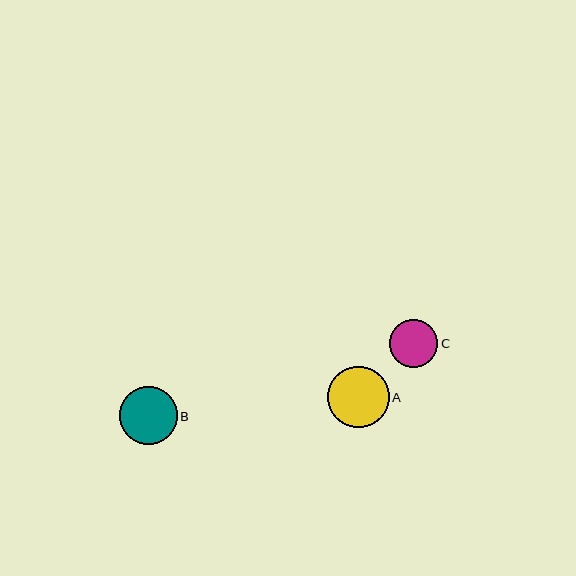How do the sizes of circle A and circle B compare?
Circle A and circle B are approximately the same size.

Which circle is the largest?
Circle A is the largest with a size of approximately 62 pixels.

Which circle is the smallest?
Circle C is the smallest with a size of approximately 48 pixels.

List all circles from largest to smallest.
From largest to smallest: A, B, C.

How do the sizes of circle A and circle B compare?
Circle A and circle B are approximately the same size.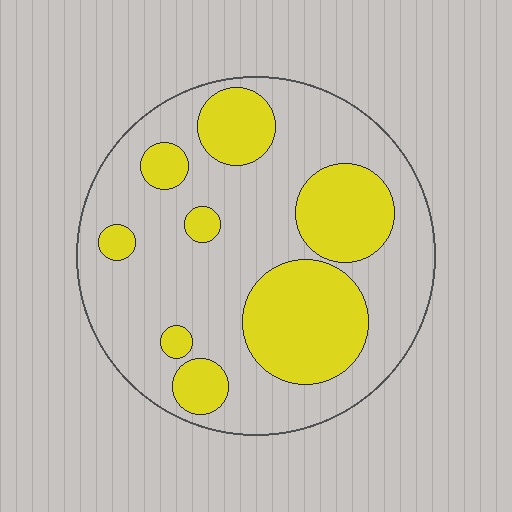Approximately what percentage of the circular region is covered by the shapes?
Approximately 30%.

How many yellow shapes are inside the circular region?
8.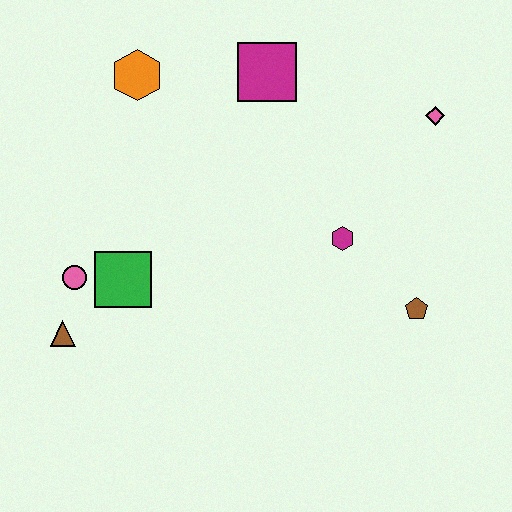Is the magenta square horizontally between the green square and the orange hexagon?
No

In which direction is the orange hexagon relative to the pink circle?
The orange hexagon is above the pink circle.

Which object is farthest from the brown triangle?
The pink diamond is farthest from the brown triangle.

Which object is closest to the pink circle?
The green square is closest to the pink circle.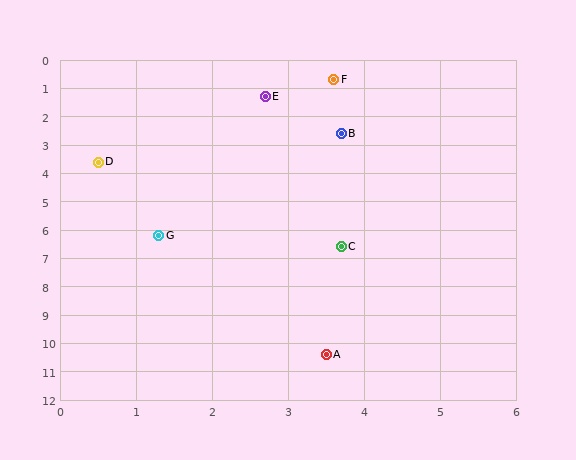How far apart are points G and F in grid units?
Points G and F are about 6.0 grid units apart.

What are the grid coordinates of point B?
Point B is at approximately (3.7, 2.6).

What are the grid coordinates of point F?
Point F is at approximately (3.6, 0.7).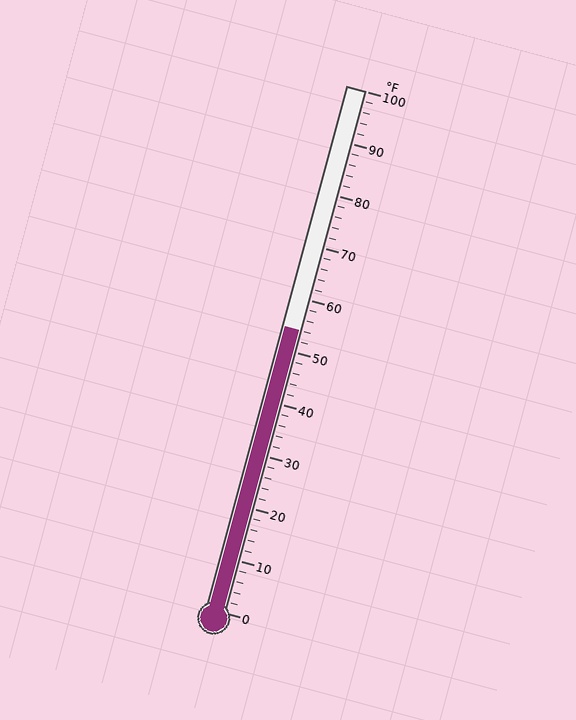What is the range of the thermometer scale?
The thermometer scale ranges from 0°F to 100°F.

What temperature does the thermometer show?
The thermometer shows approximately 54°F.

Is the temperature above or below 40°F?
The temperature is above 40°F.